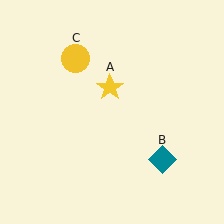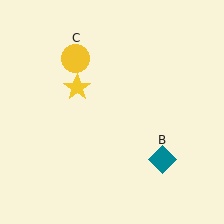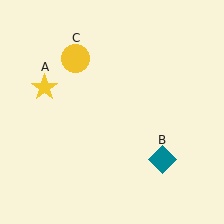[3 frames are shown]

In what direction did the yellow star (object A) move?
The yellow star (object A) moved left.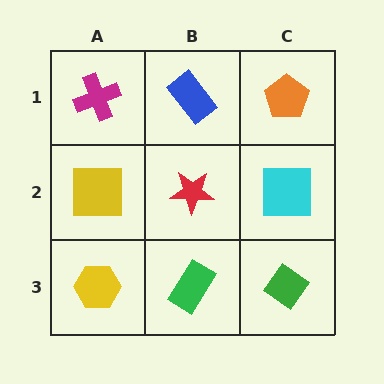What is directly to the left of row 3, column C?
A green rectangle.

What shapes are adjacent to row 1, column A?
A yellow square (row 2, column A), a blue rectangle (row 1, column B).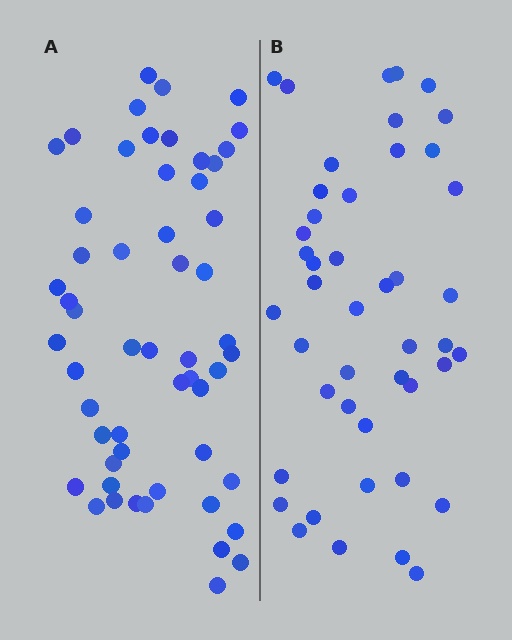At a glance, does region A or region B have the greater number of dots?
Region A (the left region) has more dots.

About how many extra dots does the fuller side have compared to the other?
Region A has roughly 10 or so more dots than region B.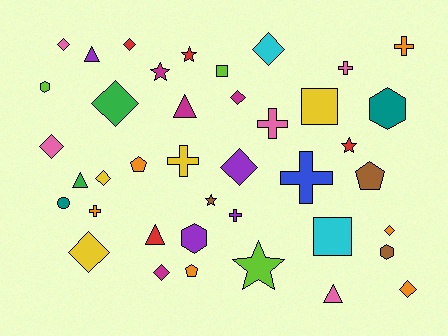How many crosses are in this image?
There are 7 crosses.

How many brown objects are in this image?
There are 3 brown objects.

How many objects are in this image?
There are 40 objects.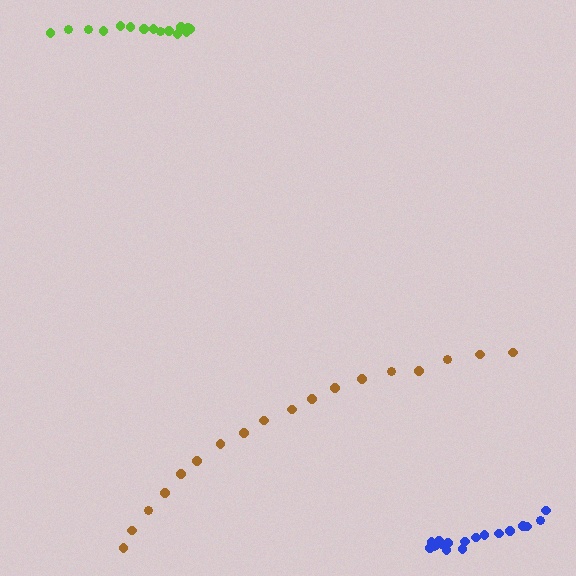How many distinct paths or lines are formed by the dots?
There are 3 distinct paths.